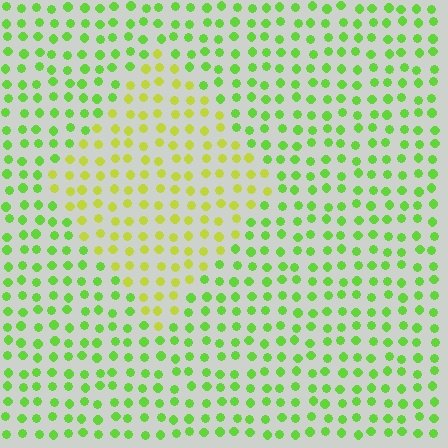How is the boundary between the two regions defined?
The boundary is defined purely by a slight shift in hue (about 35 degrees). Spacing, size, and orientation are identical on both sides.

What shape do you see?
I see a diamond.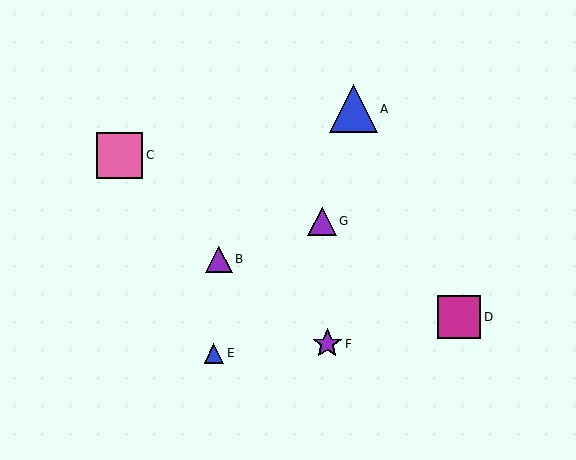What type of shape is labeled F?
Shape F is a purple star.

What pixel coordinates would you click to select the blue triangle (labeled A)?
Click at (353, 109) to select the blue triangle A.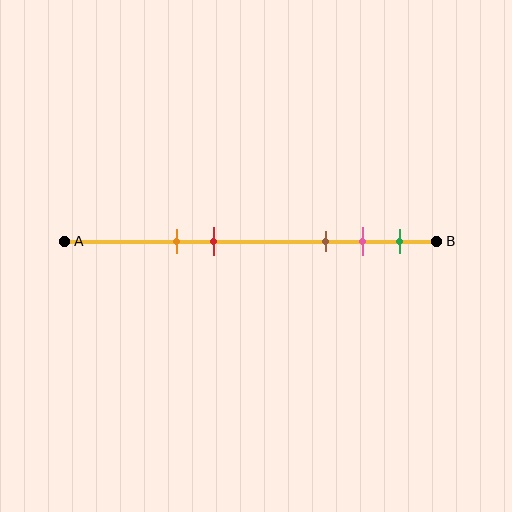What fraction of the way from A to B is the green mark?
The green mark is approximately 90% (0.9) of the way from A to B.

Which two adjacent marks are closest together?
The pink and green marks are the closest adjacent pair.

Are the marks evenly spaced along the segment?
No, the marks are not evenly spaced.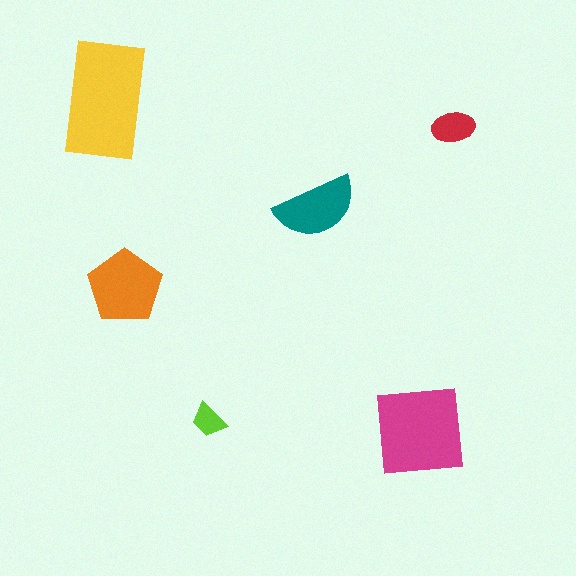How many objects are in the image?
There are 6 objects in the image.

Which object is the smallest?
The lime trapezoid.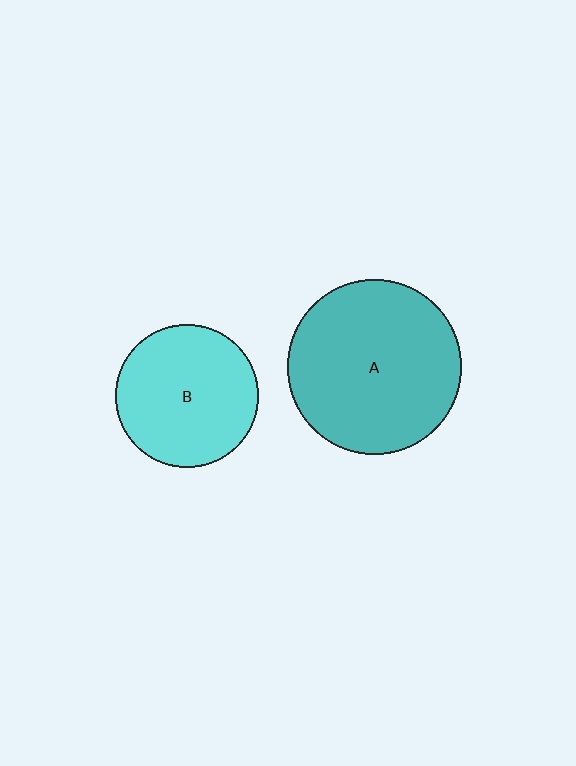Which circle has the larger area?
Circle A (teal).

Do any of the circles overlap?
No, none of the circles overlap.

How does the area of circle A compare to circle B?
Approximately 1.5 times.